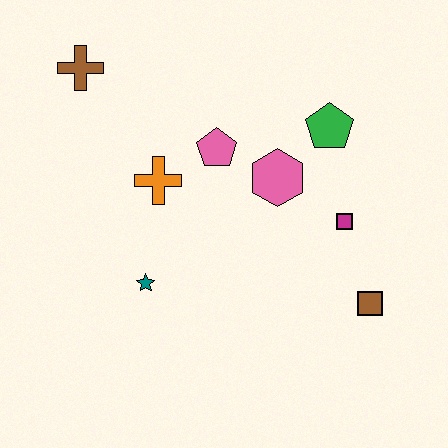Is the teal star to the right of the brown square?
No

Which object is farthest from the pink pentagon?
The brown square is farthest from the pink pentagon.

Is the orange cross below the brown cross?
Yes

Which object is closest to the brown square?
The magenta square is closest to the brown square.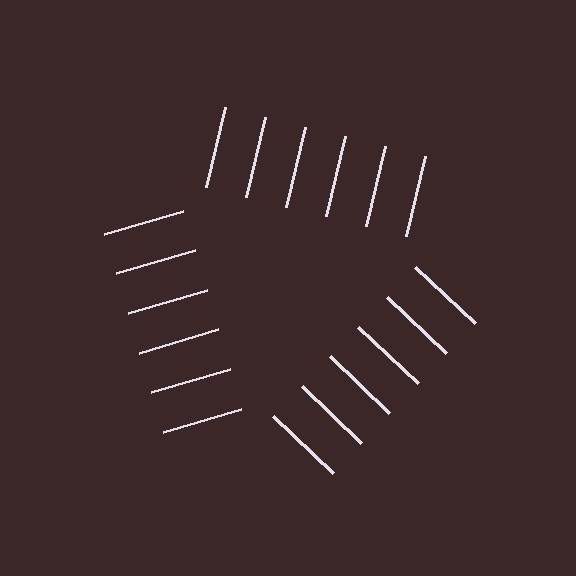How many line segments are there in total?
18 — 6 along each of the 3 edges.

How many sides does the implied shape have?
3 sides — the line-ends trace a triangle.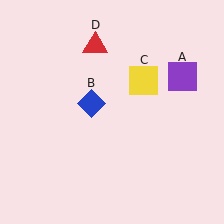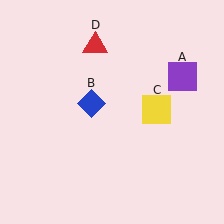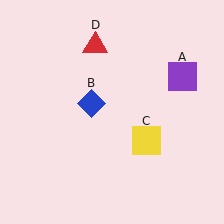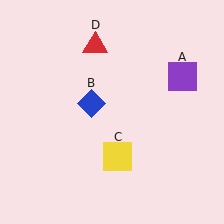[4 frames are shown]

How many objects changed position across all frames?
1 object changed position: yellow square (object C).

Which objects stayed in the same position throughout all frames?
Purple square (object A) and blue diamond (object B) and red triangle (object D) remained stationary.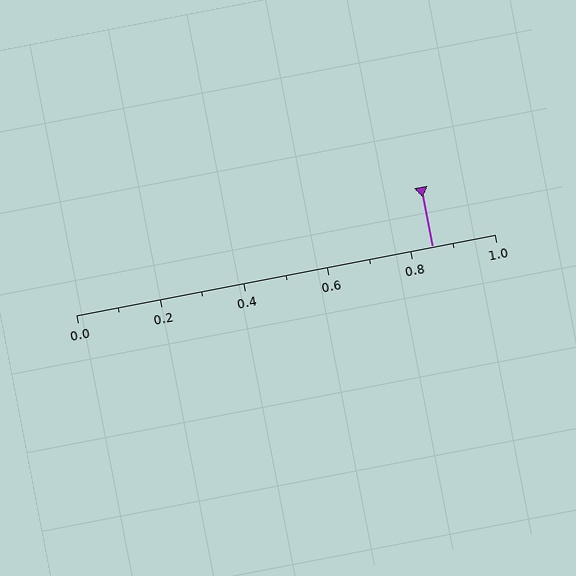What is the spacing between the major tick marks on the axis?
The major ticks are spaced 0.2 apart.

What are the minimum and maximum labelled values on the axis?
The axis runs from 0.0 to 1.0.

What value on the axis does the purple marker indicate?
The marker indicates approximately 0.85.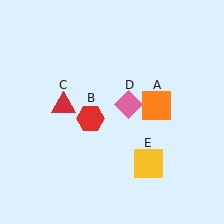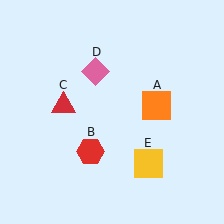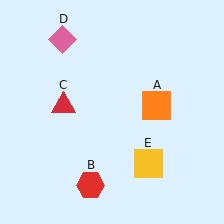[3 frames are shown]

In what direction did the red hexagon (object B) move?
The red hexagon (object B) moved down.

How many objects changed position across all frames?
2 objects changed position: red hexagon (object B), pink diamond (object D).